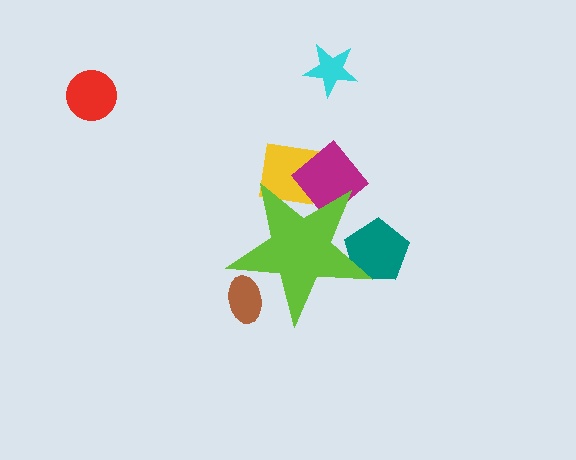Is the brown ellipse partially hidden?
Yes, the brown ellipse is partially hidden behind the lime star.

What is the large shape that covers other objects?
A lime star.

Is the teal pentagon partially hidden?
Yes, the teal pentagon is partially hidden behind the lime star.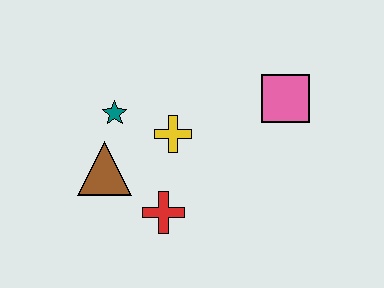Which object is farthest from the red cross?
The pink square is farthest from the red cross.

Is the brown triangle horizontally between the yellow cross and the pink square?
No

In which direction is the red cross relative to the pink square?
The red cross is to the left of the pink square.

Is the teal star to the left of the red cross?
Yes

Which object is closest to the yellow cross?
The teal star is closest to the yellow cross.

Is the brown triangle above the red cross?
Yes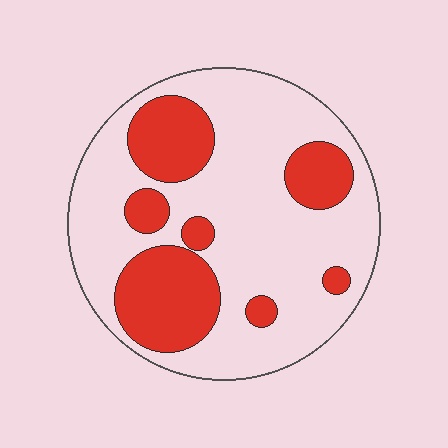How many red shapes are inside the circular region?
7.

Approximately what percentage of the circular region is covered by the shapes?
Approximately 30%.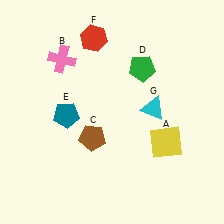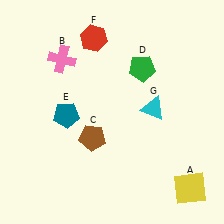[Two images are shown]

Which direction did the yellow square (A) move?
The yellow square (A) moved down.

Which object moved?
The yellow square (A) moved down.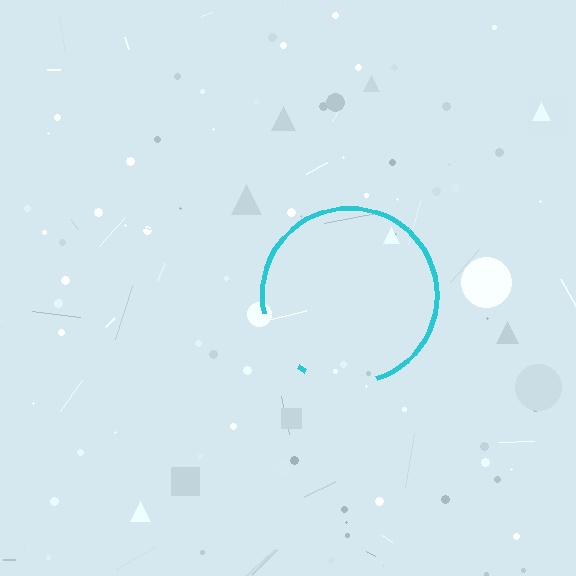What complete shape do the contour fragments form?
The contour fragments form a circle.